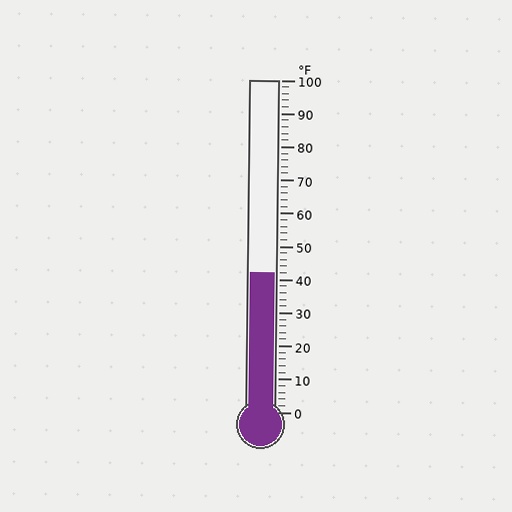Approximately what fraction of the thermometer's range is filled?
The thermometer is filled to approximately 40% of its range.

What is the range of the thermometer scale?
The thermometer scale ranges from 0°F to 100°F.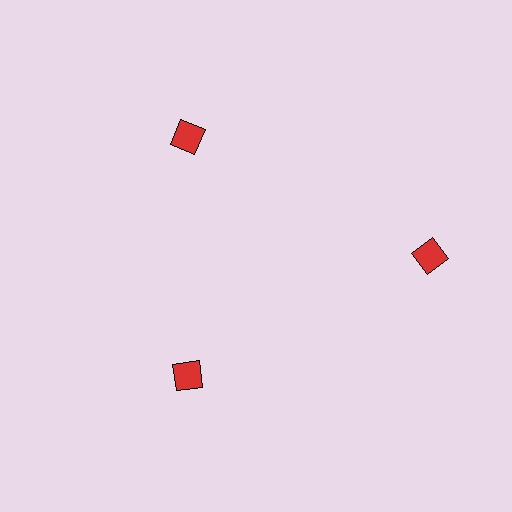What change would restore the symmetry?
The symmetry would be restored by moving it inward, back onto the ring so that all 3 diamonds sit at equal angles and equal distance from the center.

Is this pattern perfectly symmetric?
No. The 3 red diamonds are arranged in a ring, but one element near the 3 o'clock position is pushed outward from the center, breaking the 3-fold rotational symmetry.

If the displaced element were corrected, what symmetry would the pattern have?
It would have 3-fold rotational symmetry — the pattern would map onto itself every 120 degrees.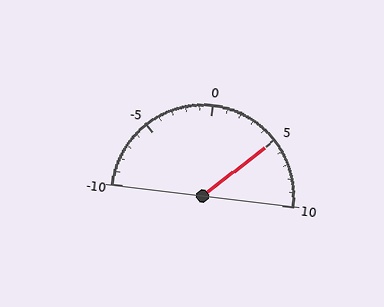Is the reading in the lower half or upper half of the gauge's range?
The reading is in the upper half of the range (-10 to 10).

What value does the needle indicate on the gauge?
The needle indicates approximately 5.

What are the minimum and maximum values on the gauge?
The gauge ranges from -10 to 10.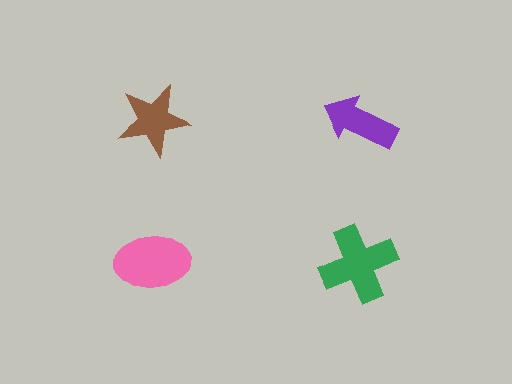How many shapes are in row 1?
2 shapes.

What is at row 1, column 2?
A purple arrow.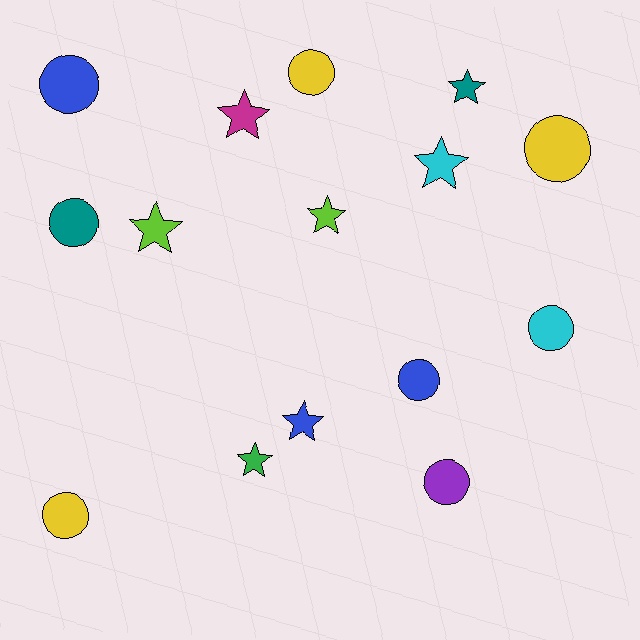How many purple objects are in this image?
There is 1 purple object.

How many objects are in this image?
There are 15 objects.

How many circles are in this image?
There are 8 circles.